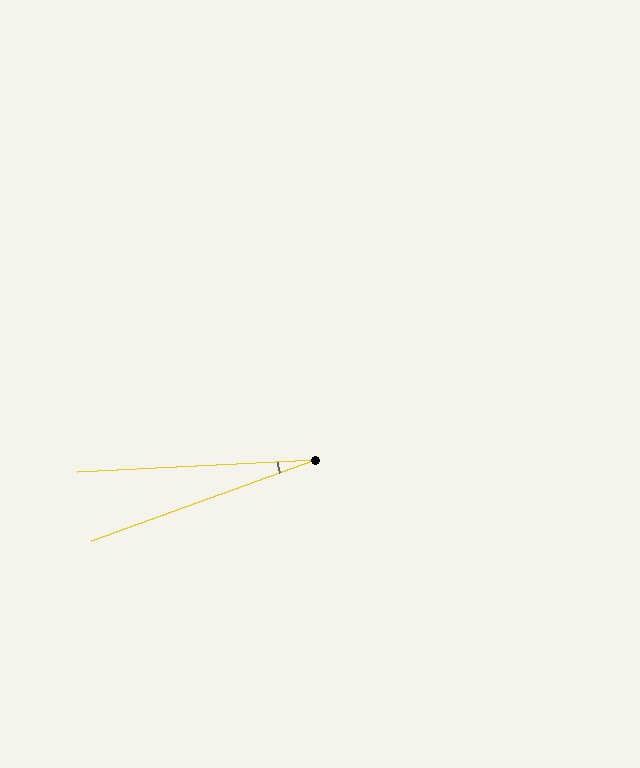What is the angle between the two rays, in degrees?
Approximately 17 degrees.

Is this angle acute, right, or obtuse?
It is acute.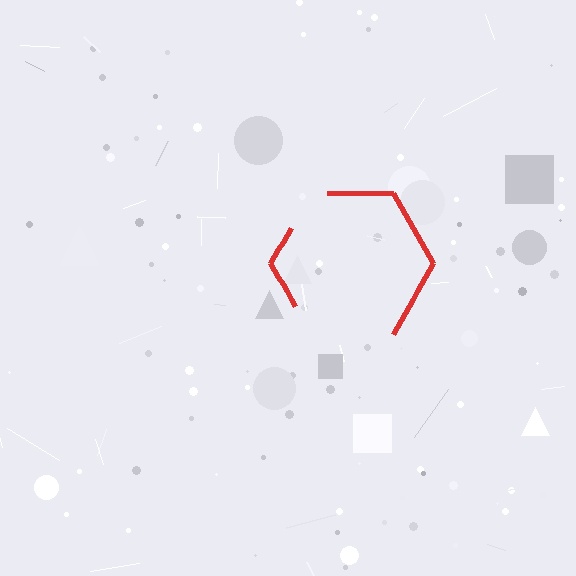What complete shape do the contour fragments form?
The contour fragments form a hexagon.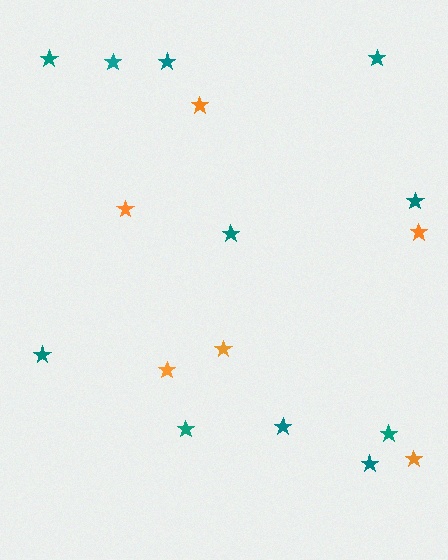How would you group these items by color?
There are 2 groups: one group of teal stars (11) and one group of orange stars (6).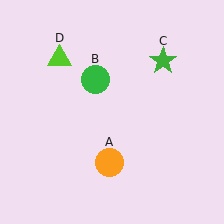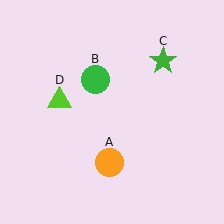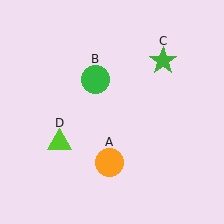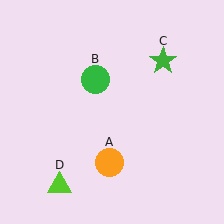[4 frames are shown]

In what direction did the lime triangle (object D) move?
The lime triangle (object D) moved down.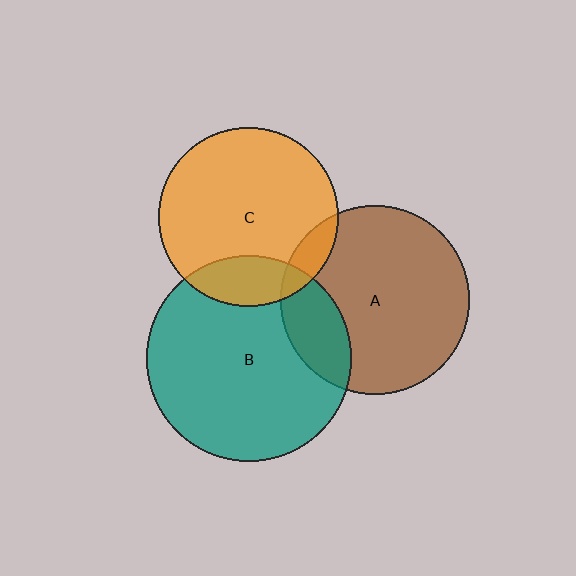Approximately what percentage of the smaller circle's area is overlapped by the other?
Approximately 20%.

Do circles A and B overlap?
Yes.